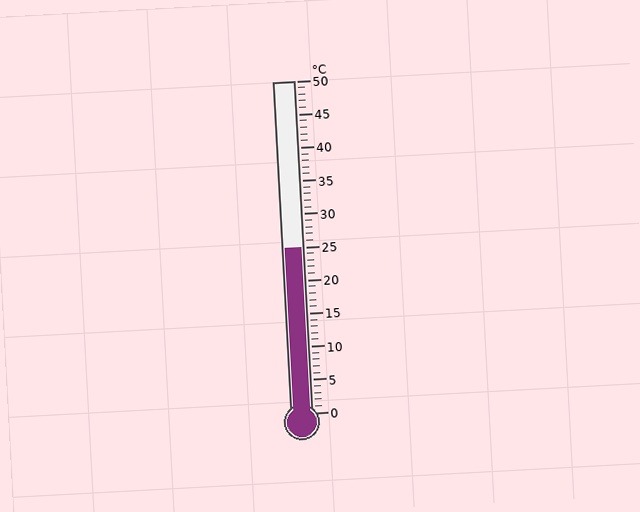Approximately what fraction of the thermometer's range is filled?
The thermometer is filled to approximately 50% of its range.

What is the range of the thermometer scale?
The thermometer scale ranges from 0°C to 50°C.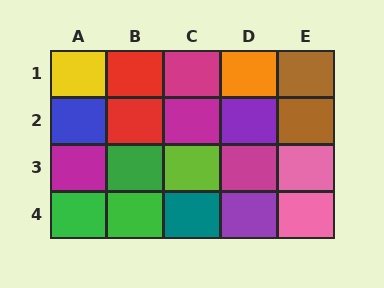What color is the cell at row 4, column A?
Green.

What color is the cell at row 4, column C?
Teal.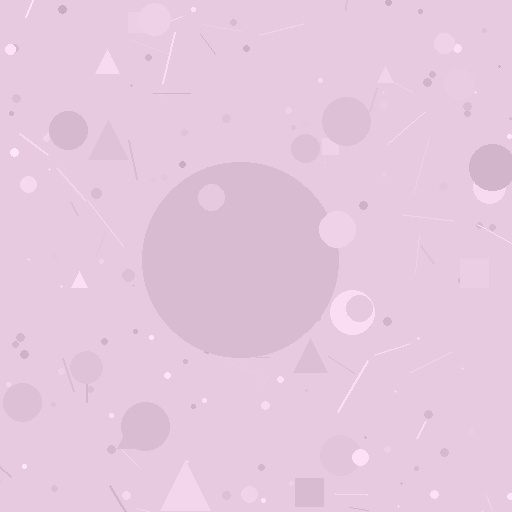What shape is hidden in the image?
A circle is hidden in the image.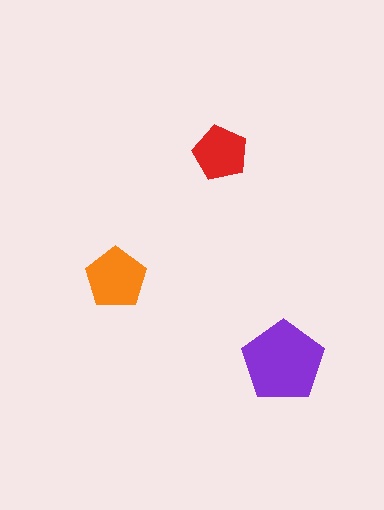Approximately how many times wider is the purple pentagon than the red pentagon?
About 1.5 times wider.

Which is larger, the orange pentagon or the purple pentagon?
The purple one.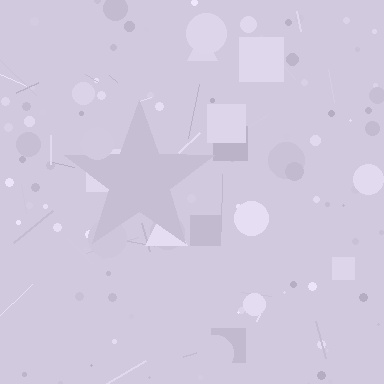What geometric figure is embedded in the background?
A star is embedded in the background.